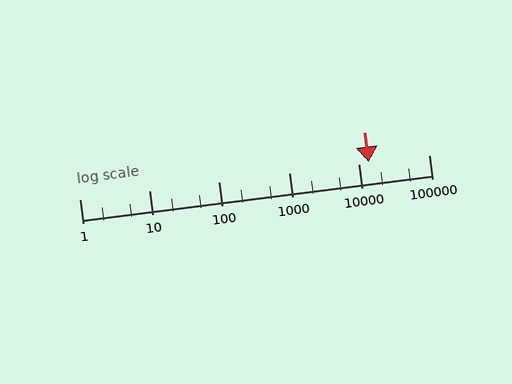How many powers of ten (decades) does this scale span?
The scale spans 5 decades, from 1 to 100000.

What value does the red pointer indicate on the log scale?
The pointer indicates approximately 14000.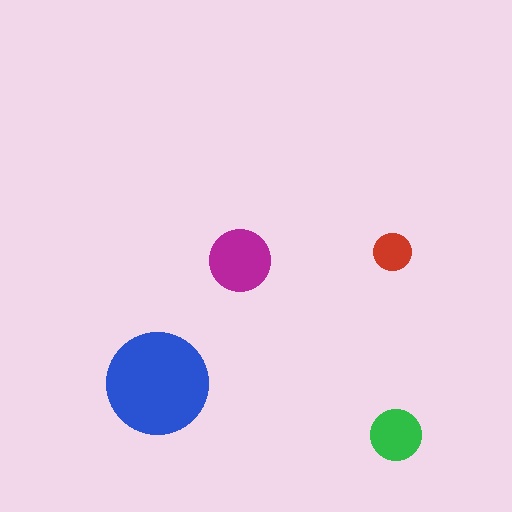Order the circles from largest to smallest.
the blue one, the magenta one, the green one, the red one.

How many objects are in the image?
There are 4 objects in the image.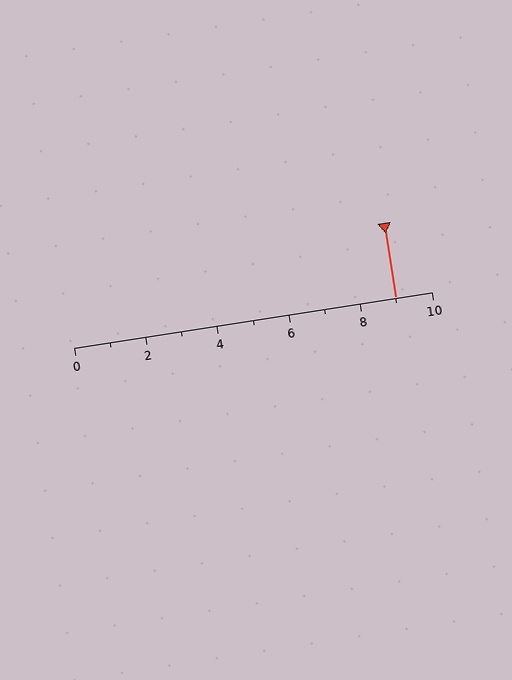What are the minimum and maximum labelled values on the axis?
The axis runs from 0 to 10.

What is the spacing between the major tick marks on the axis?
The major ticks are spaced 2 apart.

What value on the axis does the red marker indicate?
The marker indicates approximately 9.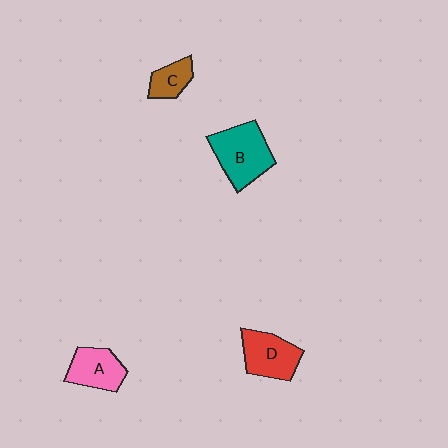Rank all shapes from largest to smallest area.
From largest to smallest: B (teal), D (red), A (pink), C (brown).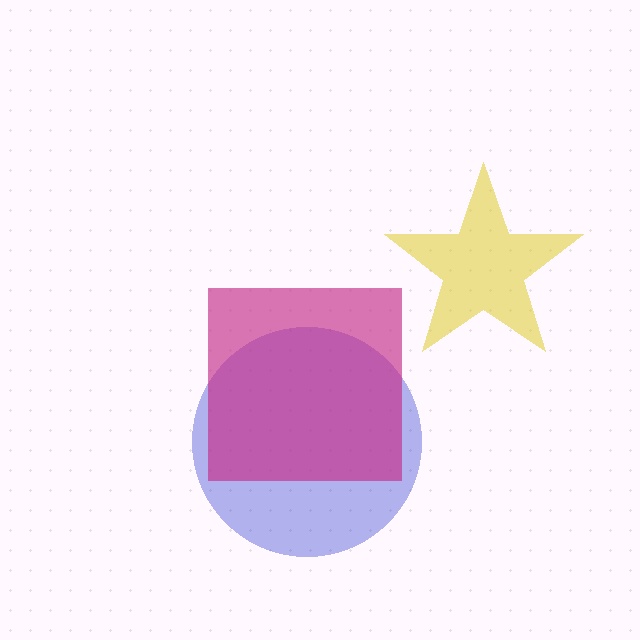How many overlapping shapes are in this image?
There are 3 overlapping shapes in the image.